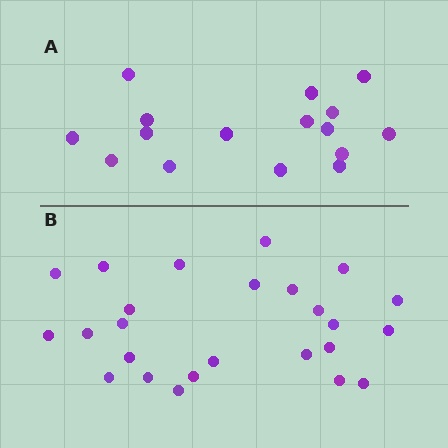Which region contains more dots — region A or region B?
Region B (the bottom region) has more dots.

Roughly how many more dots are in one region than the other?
Region B has roughly 8 or so more dots than region A.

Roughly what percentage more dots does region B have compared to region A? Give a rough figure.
About 55% more.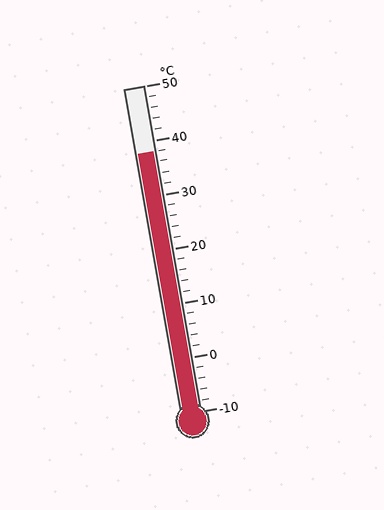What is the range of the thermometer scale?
The thermometer scale ranges from -10°C to 50°C.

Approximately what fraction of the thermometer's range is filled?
The thermometer is filled to approximately 80% of its range.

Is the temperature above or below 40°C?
The temperature is below 40°C.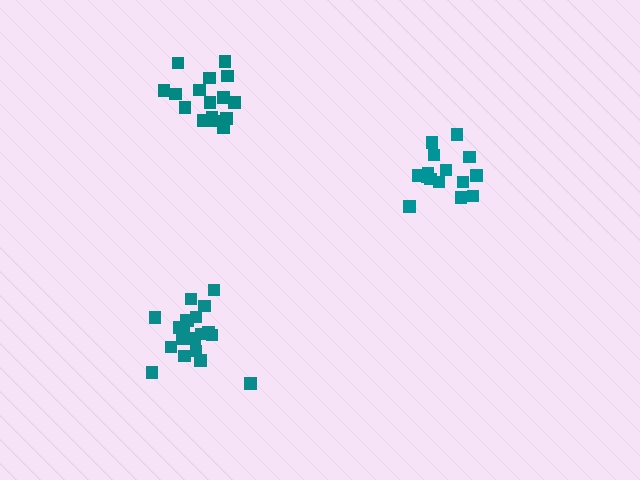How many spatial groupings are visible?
There are 3 spatial groupings.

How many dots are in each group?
Group 1: 15 dots, Group 2: 20 dots, Group 3: 16 dots (51 total).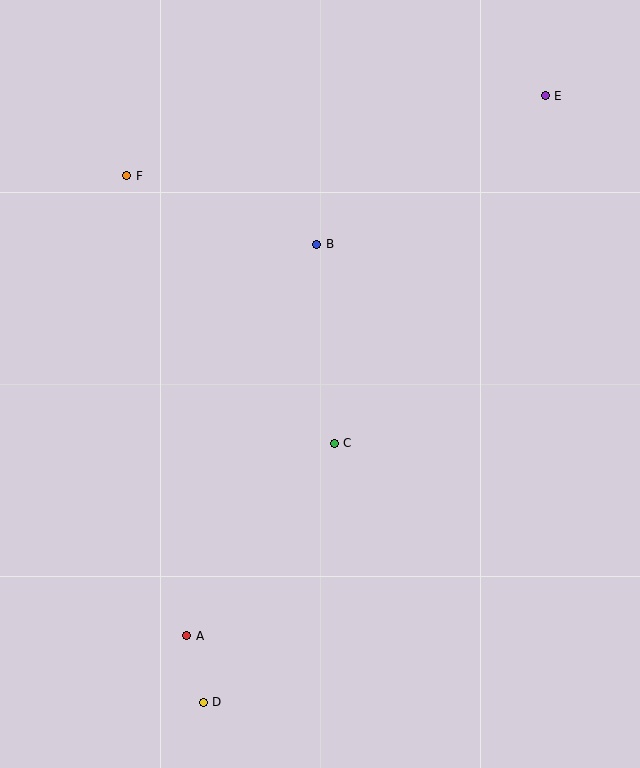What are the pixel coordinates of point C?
Point C is at (334, 443).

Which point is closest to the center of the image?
Point C at (334, 443) is closest to the center.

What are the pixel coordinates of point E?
Point E is at (545, 96).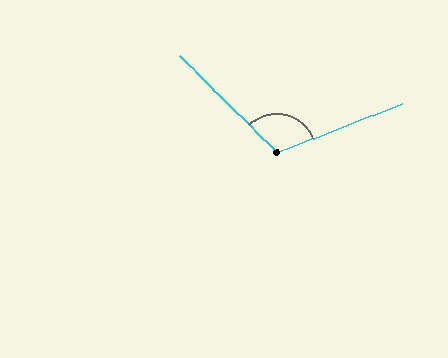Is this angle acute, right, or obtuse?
It is obtuse.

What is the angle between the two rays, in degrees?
Approximately 114 degrees.